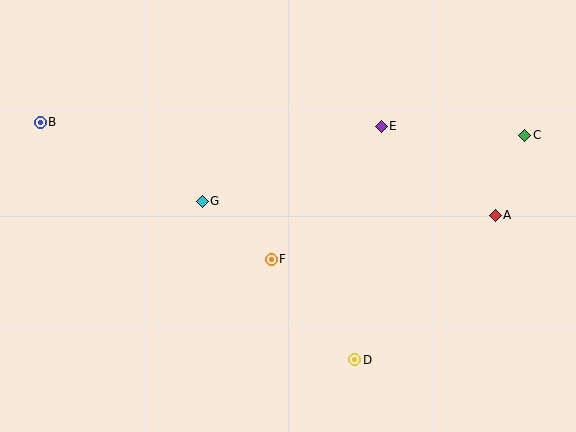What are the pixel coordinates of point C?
Point C is at (525, 135).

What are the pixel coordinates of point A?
Point A is at (495, 215).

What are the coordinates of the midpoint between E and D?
The midpoint between E and D is at (368, 243).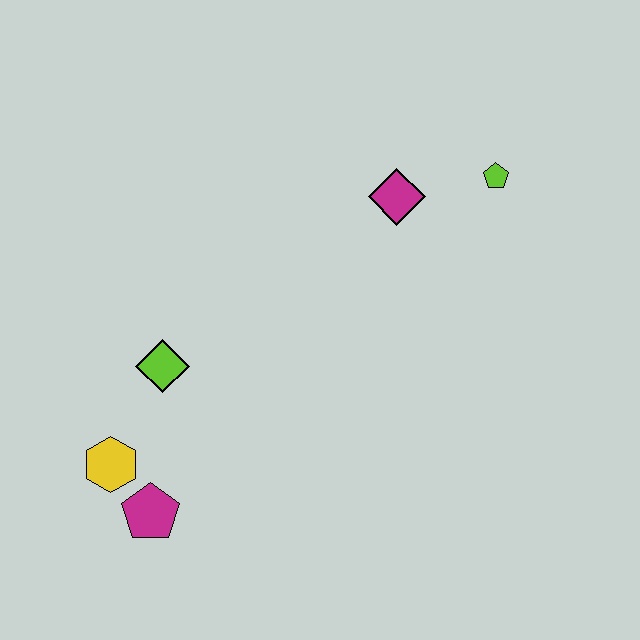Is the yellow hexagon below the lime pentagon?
Yes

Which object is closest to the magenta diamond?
The lime pentagon is closest to the magenta diamond.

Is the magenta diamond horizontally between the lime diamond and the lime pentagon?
Yes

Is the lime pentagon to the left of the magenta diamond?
No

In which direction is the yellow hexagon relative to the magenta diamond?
The yellow hexagon is to the left of the magenta diamond.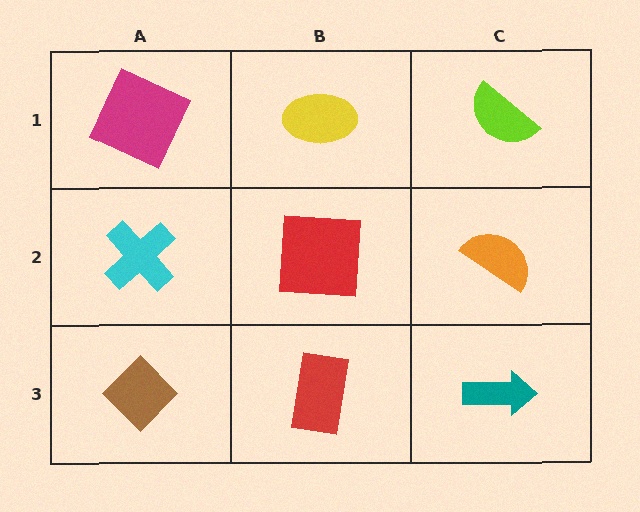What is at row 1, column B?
A yellow ellipse.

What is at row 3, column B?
A red rectangle.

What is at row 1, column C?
A lime semicircle.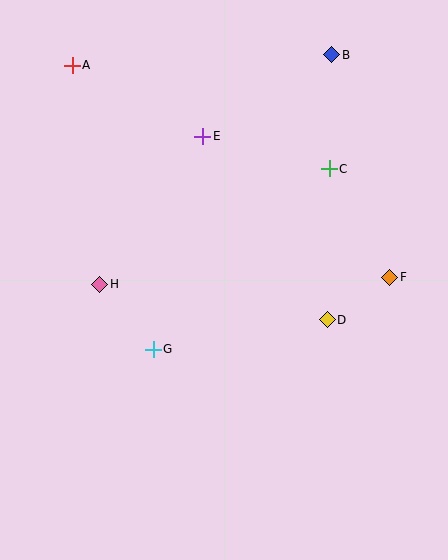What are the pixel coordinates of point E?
Point E is at (203, 136).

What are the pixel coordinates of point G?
Point G is at (153, 349).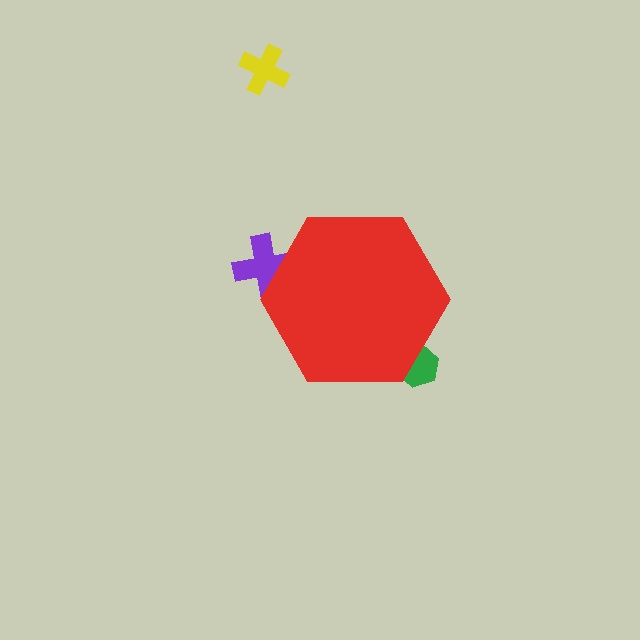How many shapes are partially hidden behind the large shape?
2 shapes are partially hidden.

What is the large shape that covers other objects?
A red hexagon.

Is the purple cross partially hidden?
Yes, the purple cross is partially hidden behind the red hexagon.